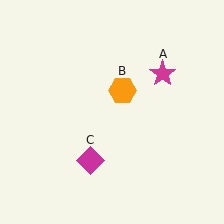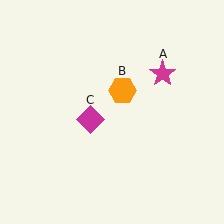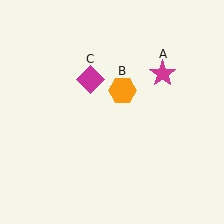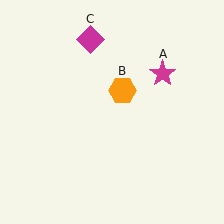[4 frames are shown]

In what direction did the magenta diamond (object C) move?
The magenta diamond (object C) moved up.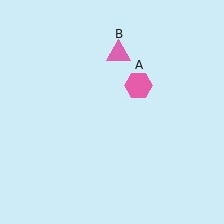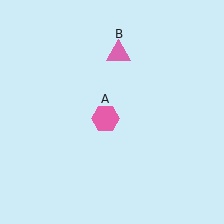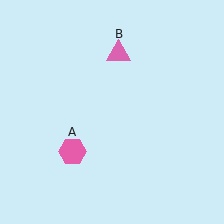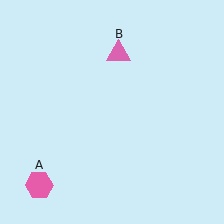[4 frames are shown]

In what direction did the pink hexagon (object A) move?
The pink hexagon (object A) moved down and to the left.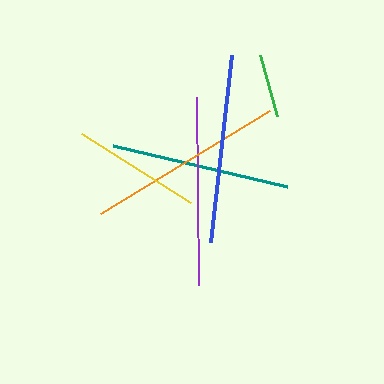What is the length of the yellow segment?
The yellow segment is approximately 129 pixels long.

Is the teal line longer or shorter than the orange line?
The orange line is longer than the teal line.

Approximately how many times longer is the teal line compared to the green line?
The teal line is approximately 2.8 times the length of the green line.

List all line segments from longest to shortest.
From longest to shortest: orange, purple, blue, teal, yellow, green.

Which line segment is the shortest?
The green line is the shortest at approximately 63 pixels.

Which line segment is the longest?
The orange line is the longest at approximately 198 pixels.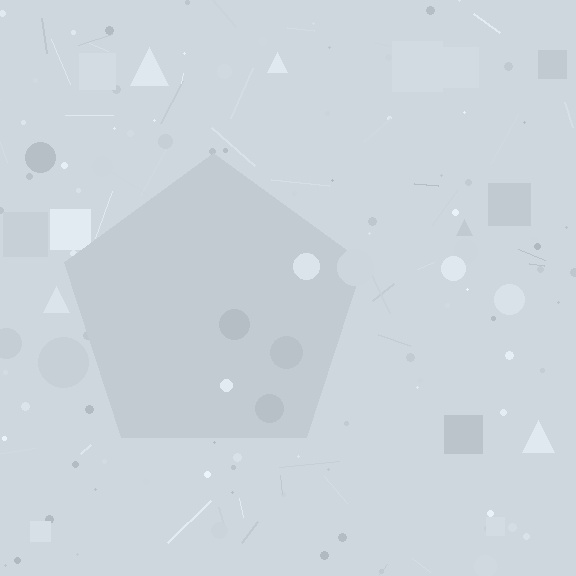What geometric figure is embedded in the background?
A pentagon is embedded in the background.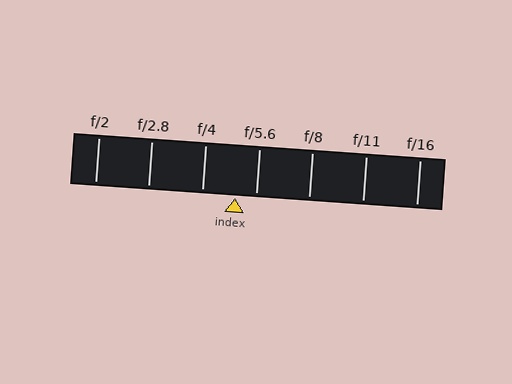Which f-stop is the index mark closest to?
The index mark is closest to f/5.6.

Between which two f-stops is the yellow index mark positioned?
The index mark is between f/4 and f/5.6.